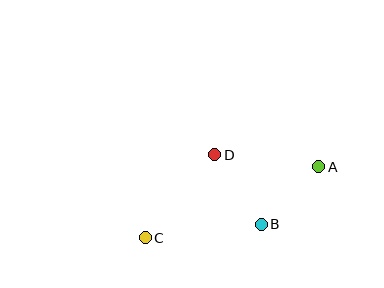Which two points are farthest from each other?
Points A and C are farthest from each other.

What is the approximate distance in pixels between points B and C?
The distance between B and C is approximately 117 pixels.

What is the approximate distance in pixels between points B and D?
The distance between B and D is approximately 84 pixels.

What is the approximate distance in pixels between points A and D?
The distance between A and D is approximately 105 pixels.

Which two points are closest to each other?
Points A and B are closest to each other.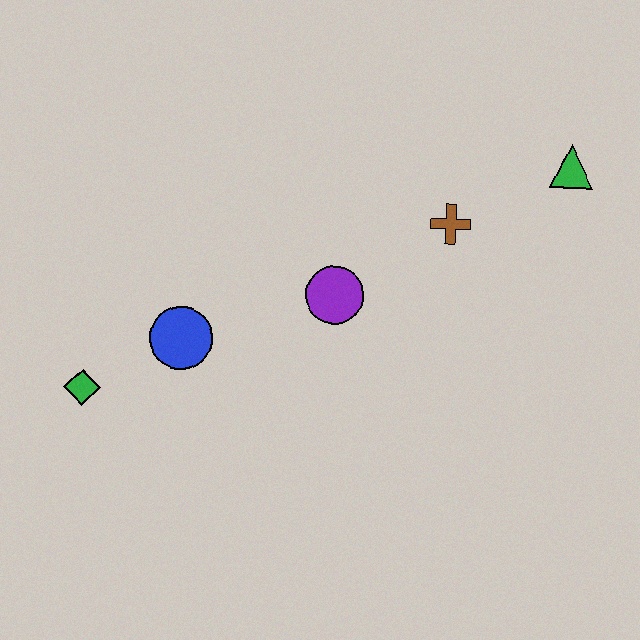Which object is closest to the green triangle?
The brown cross is closest to the green triangle.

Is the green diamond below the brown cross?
Yes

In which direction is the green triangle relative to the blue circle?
The green triangle is to the right of the blue circle.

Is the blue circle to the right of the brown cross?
No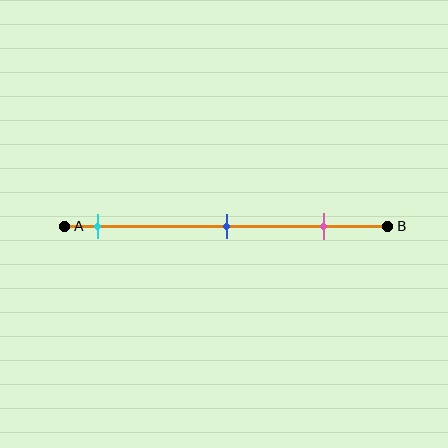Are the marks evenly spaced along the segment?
Yes, the marks are approximately evenly spaced.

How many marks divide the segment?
There are 3 marks dividing the segment.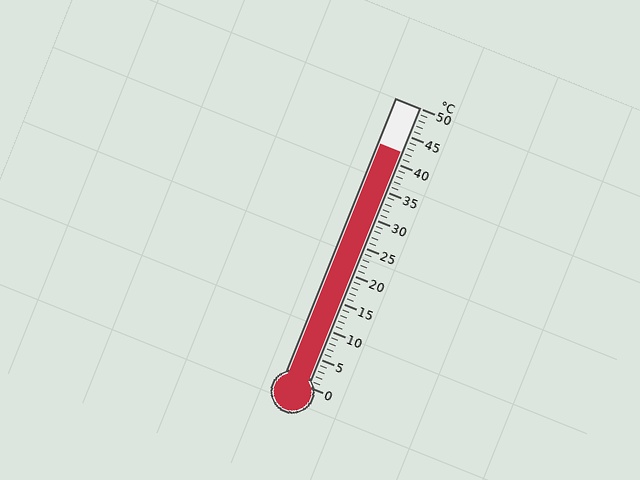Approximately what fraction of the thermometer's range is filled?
The thermometer is filled to approximately 85% of its range.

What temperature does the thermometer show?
The thermometer shows approximately 42°C.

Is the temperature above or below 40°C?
The temperature is above 40°C.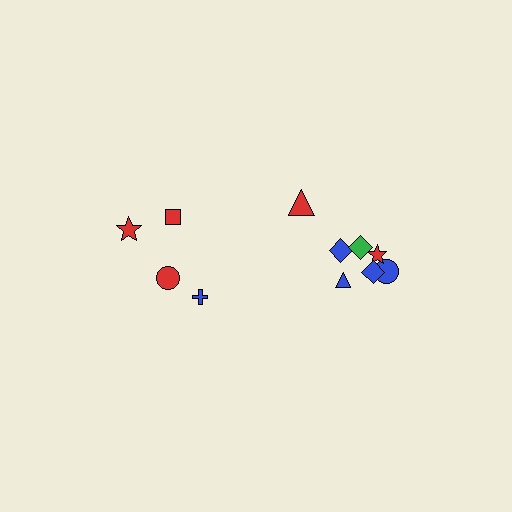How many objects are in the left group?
There are 4 objects.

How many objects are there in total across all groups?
There are 11 objects.